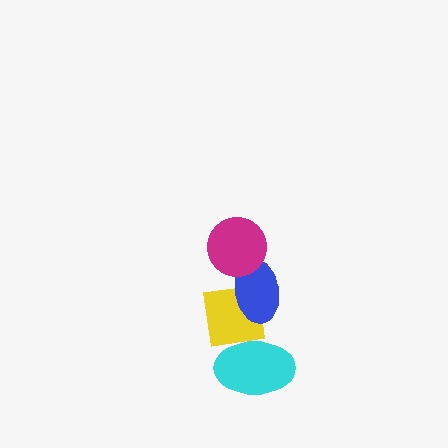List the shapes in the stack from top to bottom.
From top to bottom: the magenta circle, the blue ellipse, the yellow square, the cyan ellipse.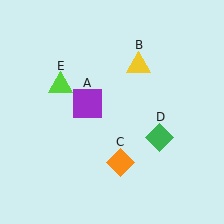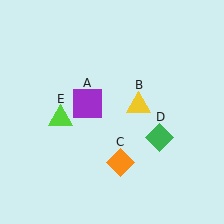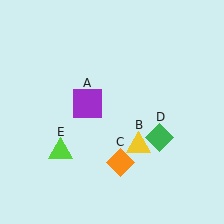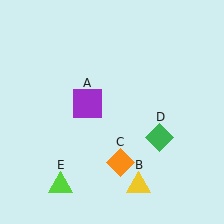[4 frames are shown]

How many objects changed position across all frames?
2 objects changed position: yellow triangle (object B), lime triangle (object E).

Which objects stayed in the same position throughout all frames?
Purple square (object A) and orange diamond (object C) and green diamond (object D) remained stationary.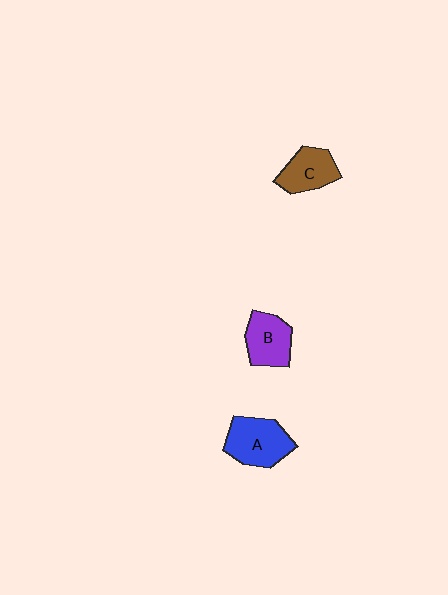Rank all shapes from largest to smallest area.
From largest to smallest: A (blue), B (purple), C (brown).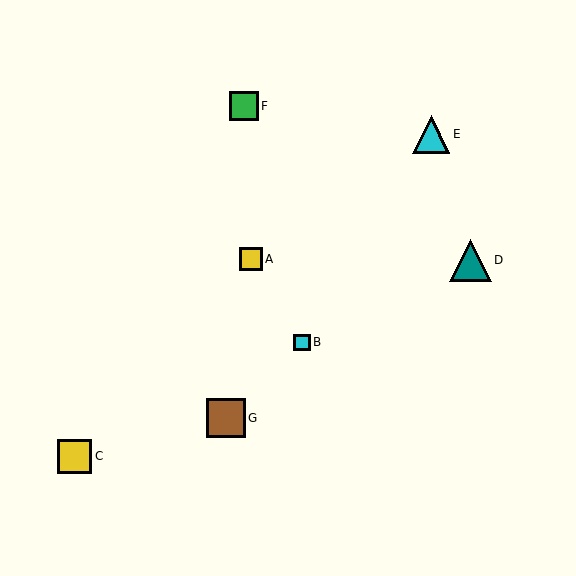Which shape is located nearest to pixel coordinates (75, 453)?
The yellow square (labeled C) at (75, 456) is nearest to that location.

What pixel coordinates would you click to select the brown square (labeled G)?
Click at (226, 418) to select the brown square G.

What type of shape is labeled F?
Shape F is a green square.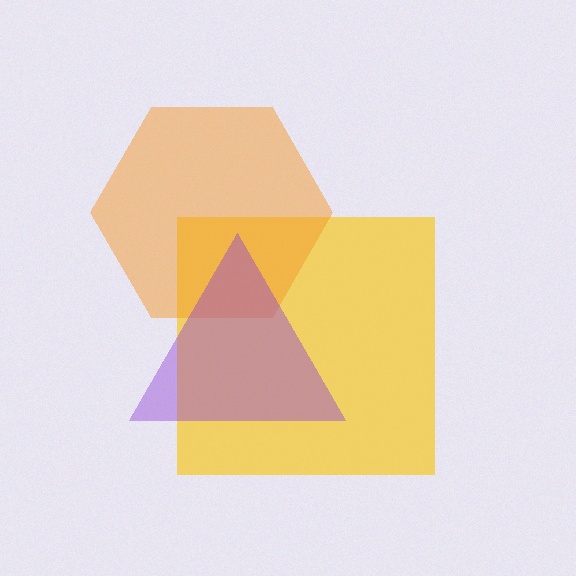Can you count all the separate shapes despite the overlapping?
Yes, there are 3 separate shapes.